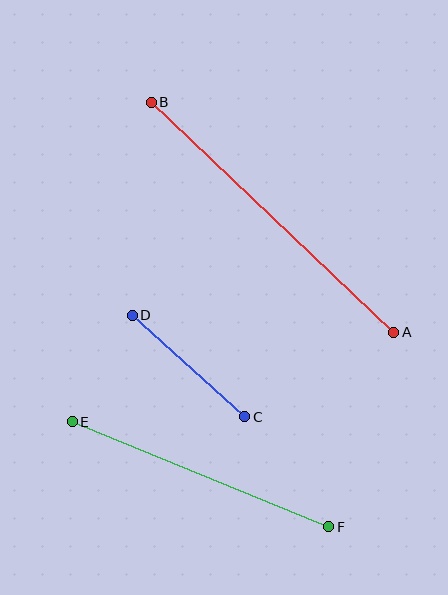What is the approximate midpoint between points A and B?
The midpoint is at approximately (272, 217) pixels.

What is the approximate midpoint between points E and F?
The midpoint is at approximately (200, 474) pixels.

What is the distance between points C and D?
The distance is approximately 151 pixels.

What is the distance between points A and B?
The distance is approximately 334 pixels.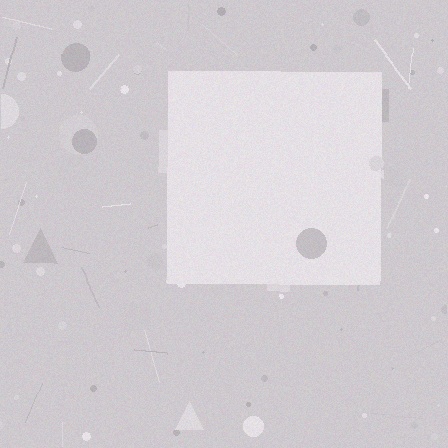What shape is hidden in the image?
A square is hidden in the image.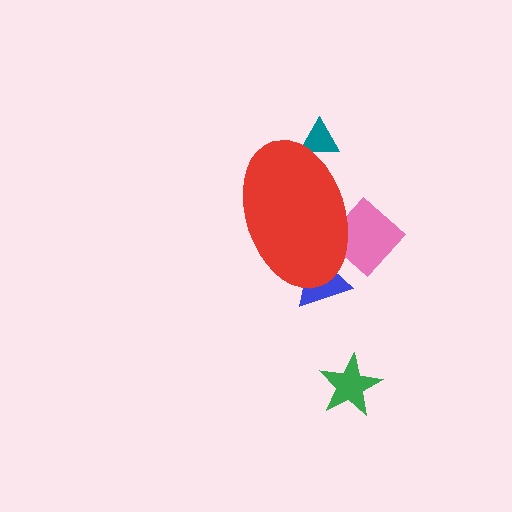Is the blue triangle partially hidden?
Yes, the blue triangle is partially hidden behind the red ellipse.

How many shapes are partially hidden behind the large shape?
3 shapes are partially hidden.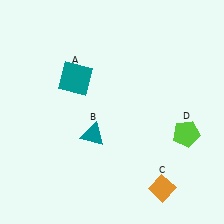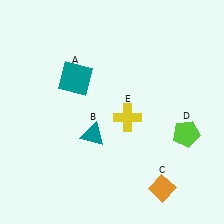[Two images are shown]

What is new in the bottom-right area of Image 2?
A yellow cross (E) was added in the bottom-right area of Image 2.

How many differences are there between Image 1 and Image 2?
There is 1 difference between the two images.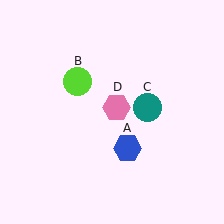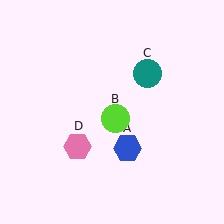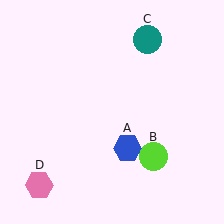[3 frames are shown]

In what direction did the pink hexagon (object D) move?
The pink hexagon (object D) moved down and to the left.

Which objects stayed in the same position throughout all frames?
Blue hexagon (object A) remained stationary.